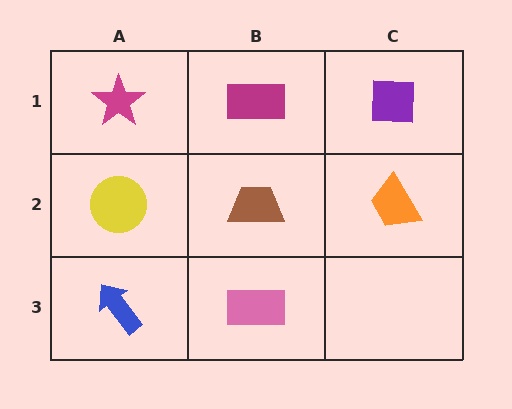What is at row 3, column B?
A pink rectangle.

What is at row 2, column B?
A brown trapezoid.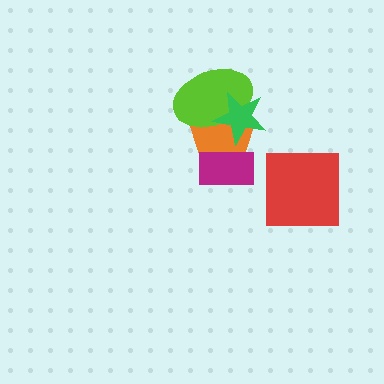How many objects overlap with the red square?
0 objects overlap with the red square.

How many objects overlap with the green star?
2 objects overlap with the green star.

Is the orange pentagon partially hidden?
Yes, it is partially covered by another shape.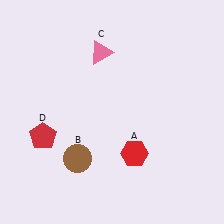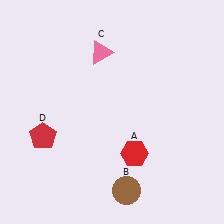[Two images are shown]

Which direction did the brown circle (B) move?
The brown circle (B) moved right.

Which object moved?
The brown circle (B) moved right.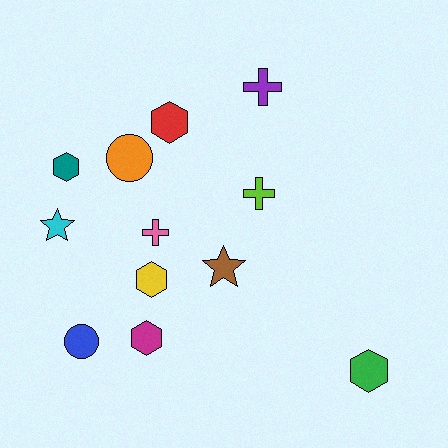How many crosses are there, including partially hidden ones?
There are 3 crosses.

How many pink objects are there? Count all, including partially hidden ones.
There is 1 pink object.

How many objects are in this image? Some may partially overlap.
There are 12 objects.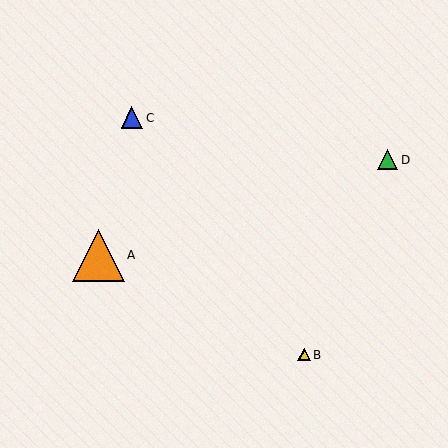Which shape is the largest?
The orange triangle (labeled A) is the largest.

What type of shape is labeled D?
Shape D is a green triangle.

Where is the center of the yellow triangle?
The center of the yellow triangle is at (304, 355).